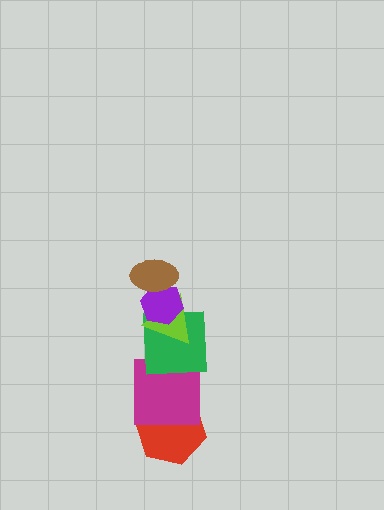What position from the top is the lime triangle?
The lime triangle is 3rd from the top.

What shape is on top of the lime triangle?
The purple hexagon is on top of the lime triangle.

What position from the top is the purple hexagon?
The purple hexagon is 2nd from the top.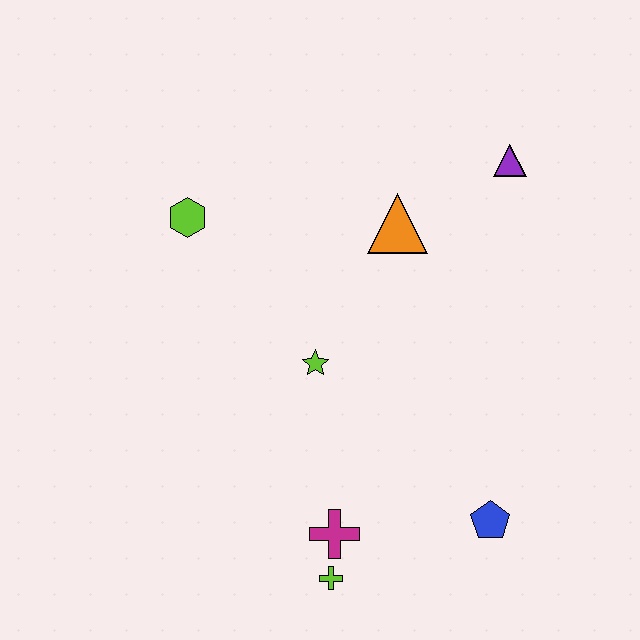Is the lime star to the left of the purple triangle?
Yes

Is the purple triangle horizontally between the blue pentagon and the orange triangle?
No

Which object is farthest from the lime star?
The purple triangle is farthest from the lime star.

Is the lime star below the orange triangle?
Yes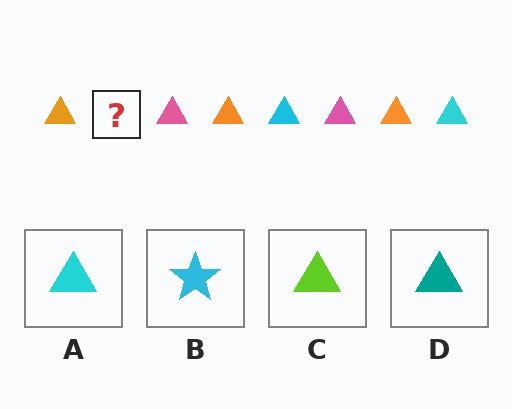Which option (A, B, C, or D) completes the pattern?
A.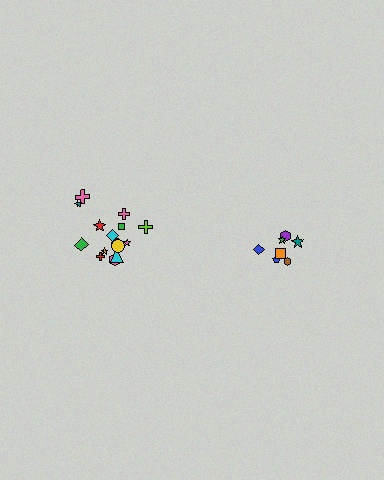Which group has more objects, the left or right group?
The left group.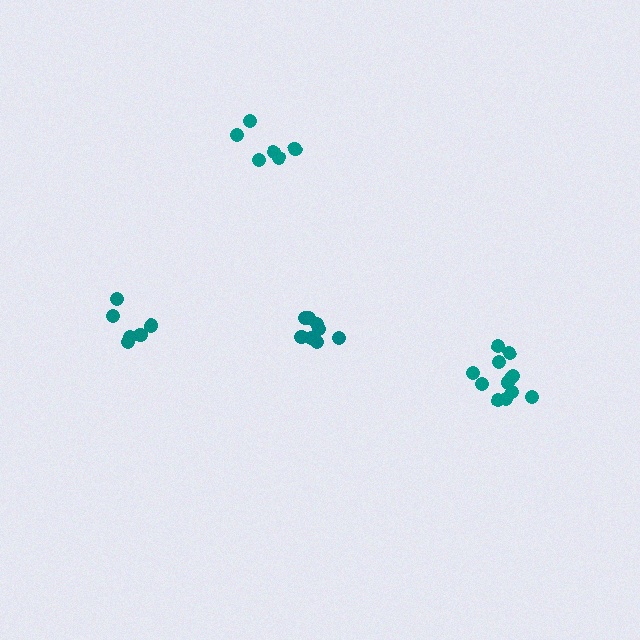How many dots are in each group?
Group 1: 8 dots, Group 2: 12 dots, Group 3: 6 dots, Group 4: 6 dots (32 total).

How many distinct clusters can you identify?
There are 4 distinct clusters.